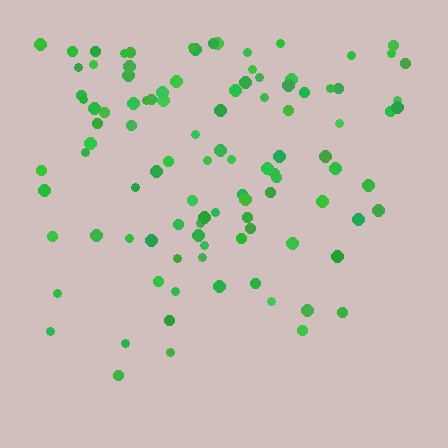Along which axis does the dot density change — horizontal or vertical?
Vertical.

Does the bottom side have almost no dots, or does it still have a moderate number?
Still a moderate number, just noticeably fewer than the top.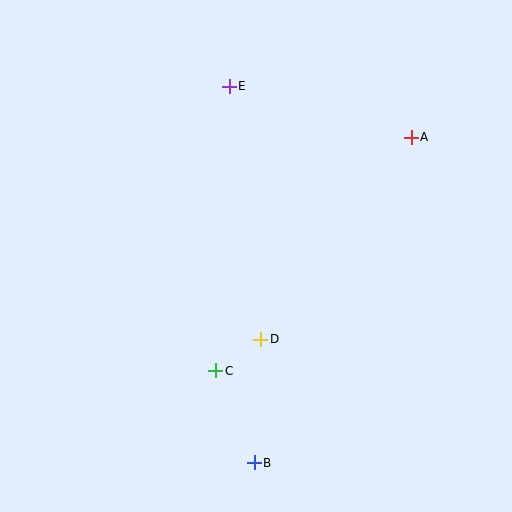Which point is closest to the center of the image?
Point D at (261, 339) is closest to the center.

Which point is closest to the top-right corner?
Point A is closest to the top-right corner.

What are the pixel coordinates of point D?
Point D is at (261, 339).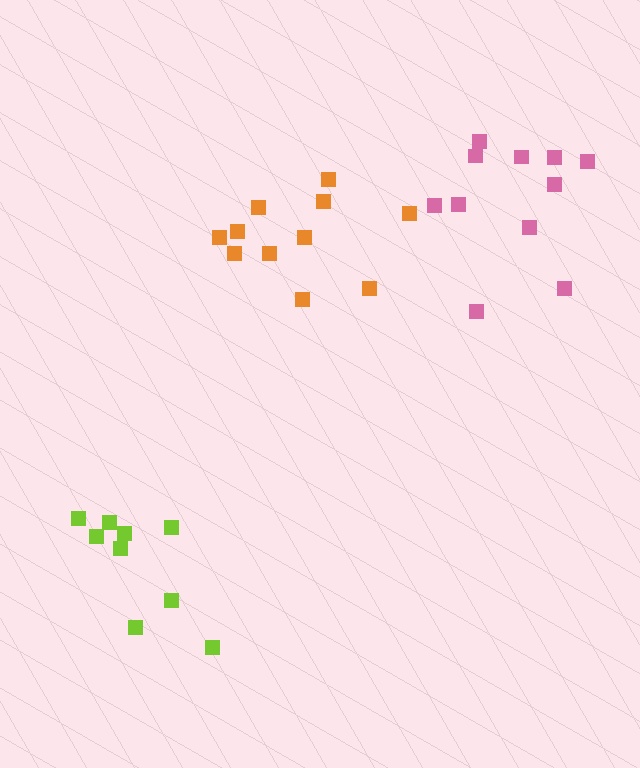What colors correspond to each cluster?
The clusters are colored: orange, lime, pink.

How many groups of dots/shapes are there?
There are 3 groups.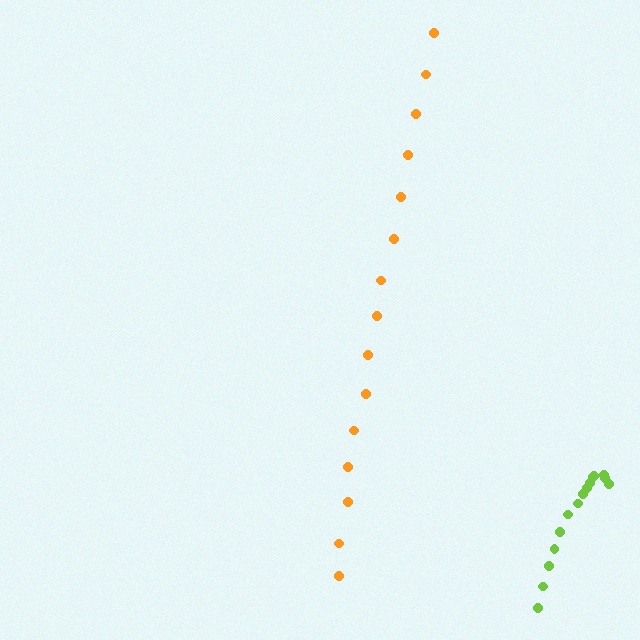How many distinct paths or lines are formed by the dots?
There are 2 distinct paths.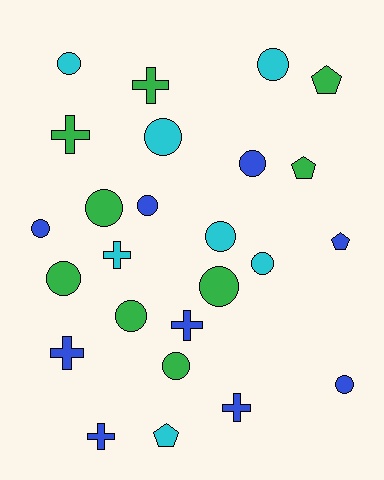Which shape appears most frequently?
Circle, with 14 objects.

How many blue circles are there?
There are 4 blue circles.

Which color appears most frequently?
Blue, with 9 objects.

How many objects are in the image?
There are 25 objects.